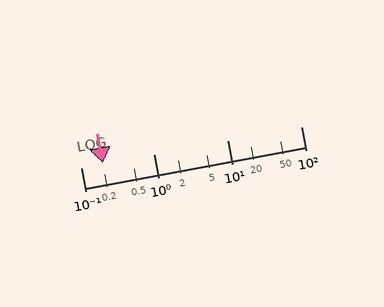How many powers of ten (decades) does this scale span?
The scale spans 3 decades, from 0.1 to 100.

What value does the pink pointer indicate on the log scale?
The pointer indicates approximately 0.2.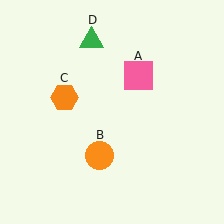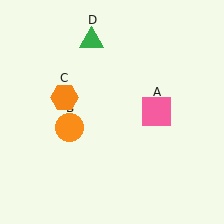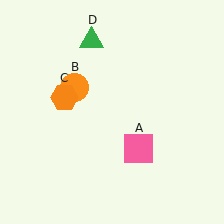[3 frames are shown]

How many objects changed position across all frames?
2 objects changed position: pink square (object A), orange circle (object B).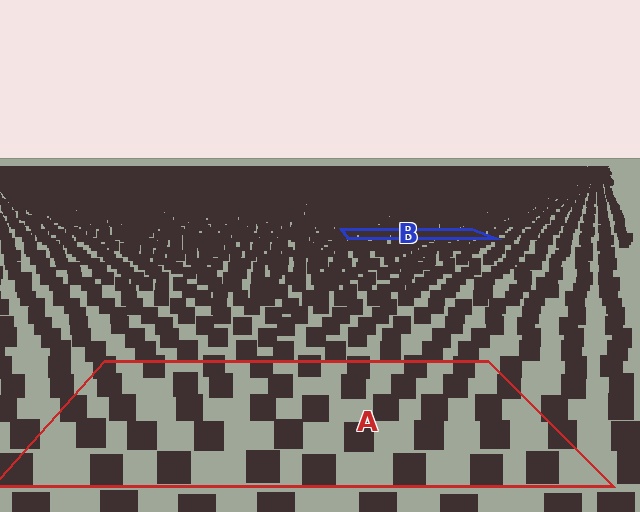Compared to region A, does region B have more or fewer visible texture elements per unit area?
Region B has more texture elements per unit area — they are packed more densely because it is farther away.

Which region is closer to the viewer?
Region A is closer. The texture elements there are larger and more spread out.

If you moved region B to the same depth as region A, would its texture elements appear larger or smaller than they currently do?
They would appear larger. At a closer depth, the same texture elements are projected at a bigger on-screen size.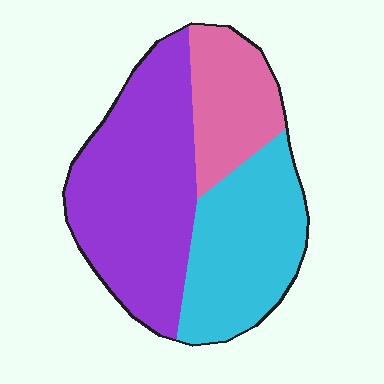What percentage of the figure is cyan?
Cyan covers 33% of the figure.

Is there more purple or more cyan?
Purple.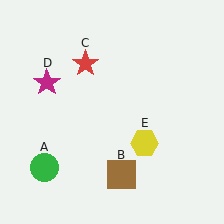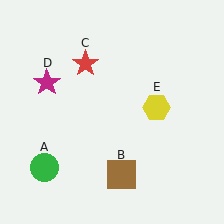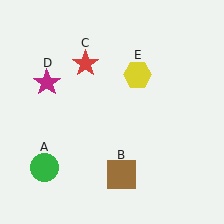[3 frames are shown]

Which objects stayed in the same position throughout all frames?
Green circle (object A) and brown square (object B) and red star (object C) and magenta star (object D) remained stationary.